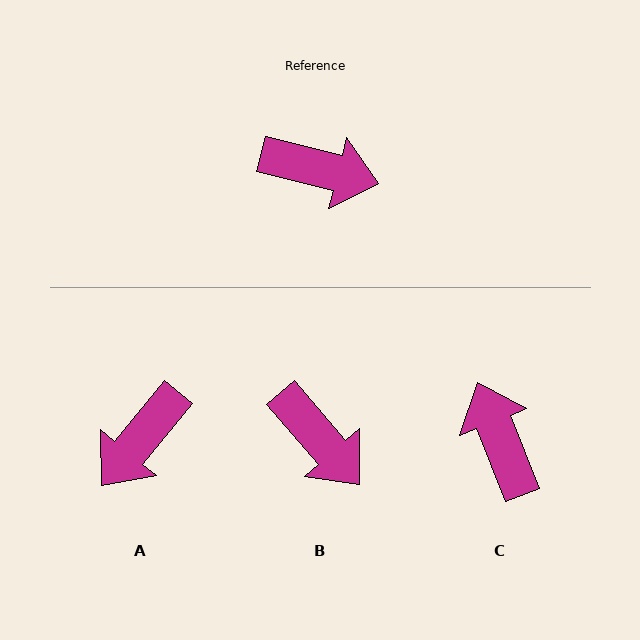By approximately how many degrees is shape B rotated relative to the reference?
Approximately 36 degrees clockwise.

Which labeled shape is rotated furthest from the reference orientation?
C, about 126 degrees away.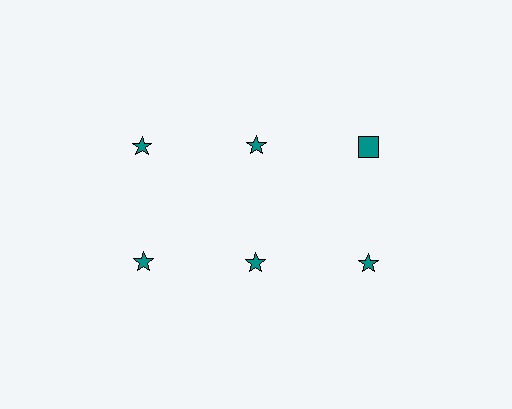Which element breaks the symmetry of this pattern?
The teal square in the top row, center column breaks the symmetry. All other shapes are teal stars.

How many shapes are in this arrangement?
There are 6 shapes arranged in a grid pattern.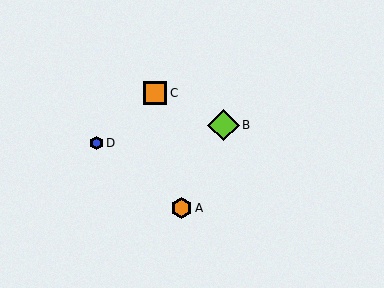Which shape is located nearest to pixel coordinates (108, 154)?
The blue hexagon (labeled D) at (97, 143) is nearest to that location.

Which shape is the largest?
The lime diamond (labeled B) is the largest.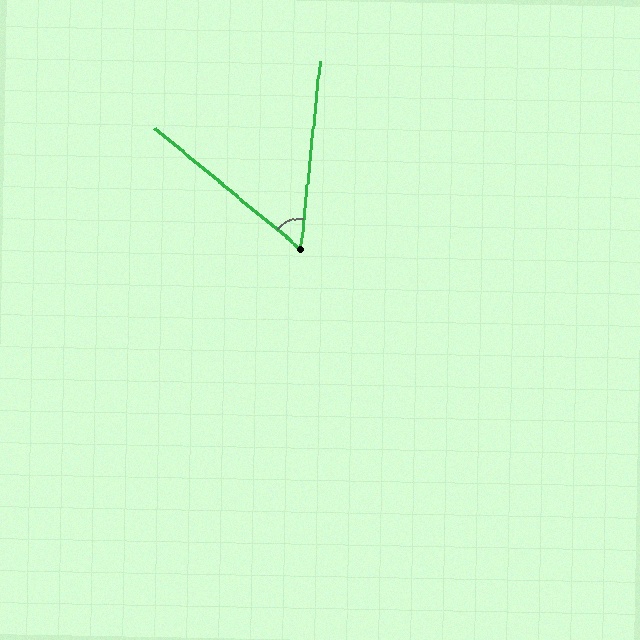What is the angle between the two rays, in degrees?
Approximately 56 degrees.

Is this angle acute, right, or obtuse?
It is acute.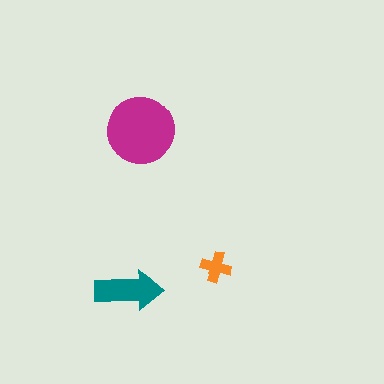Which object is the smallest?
The orange cross.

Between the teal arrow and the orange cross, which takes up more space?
The teal arrow.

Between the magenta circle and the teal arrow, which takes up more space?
The magenta circle.